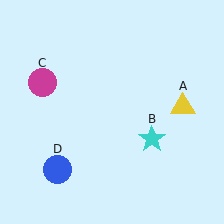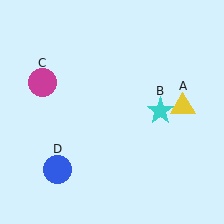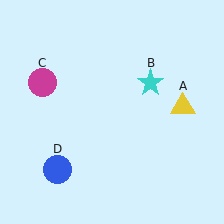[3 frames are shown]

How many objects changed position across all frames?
1 object changed position: cyan star (object B).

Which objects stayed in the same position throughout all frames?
Yellow triangle (object A) and magenta circle (object C) and blue circle (object D) remained stationary.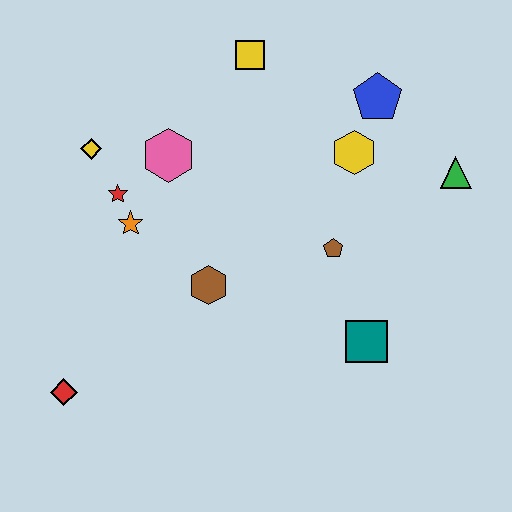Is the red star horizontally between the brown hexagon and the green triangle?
No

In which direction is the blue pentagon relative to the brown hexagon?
The blue pentagon is above the brown hexagon.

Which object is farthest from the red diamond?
The green triangle is farthest from the red diamond.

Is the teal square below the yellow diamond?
Yes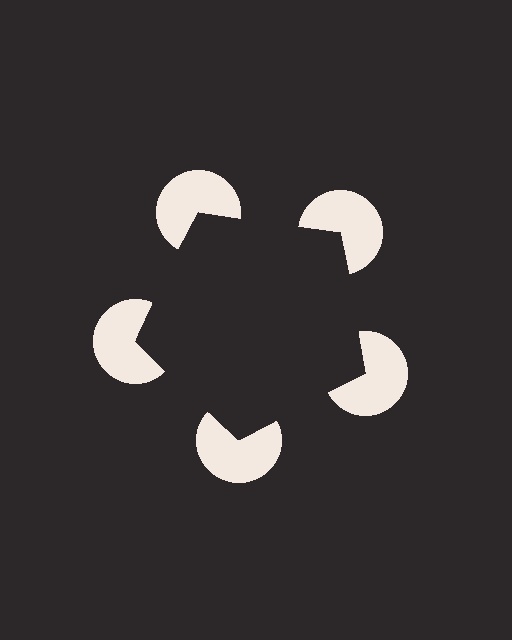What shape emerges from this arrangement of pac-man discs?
An illusory pentagon — its edges are inferred from the aligned wedge cuts in the pac-man discs, not physically drawn.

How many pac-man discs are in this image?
There are 5 — one at each vertex of the illusory pentagon.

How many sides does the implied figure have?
5 sides.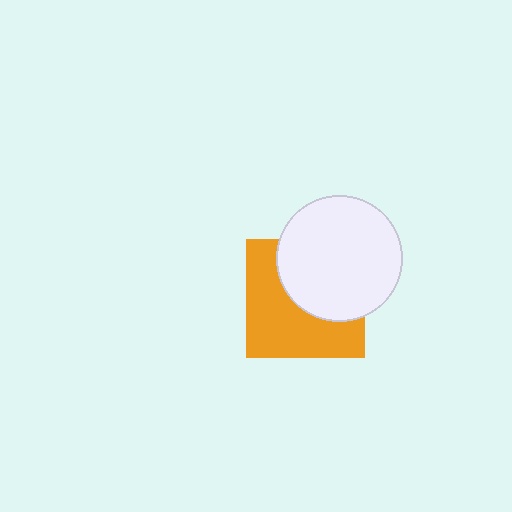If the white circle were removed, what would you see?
You would see the complete orange square.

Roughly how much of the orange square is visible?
About half of it is visible (roughly 54%).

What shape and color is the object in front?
The object in front is a white circle.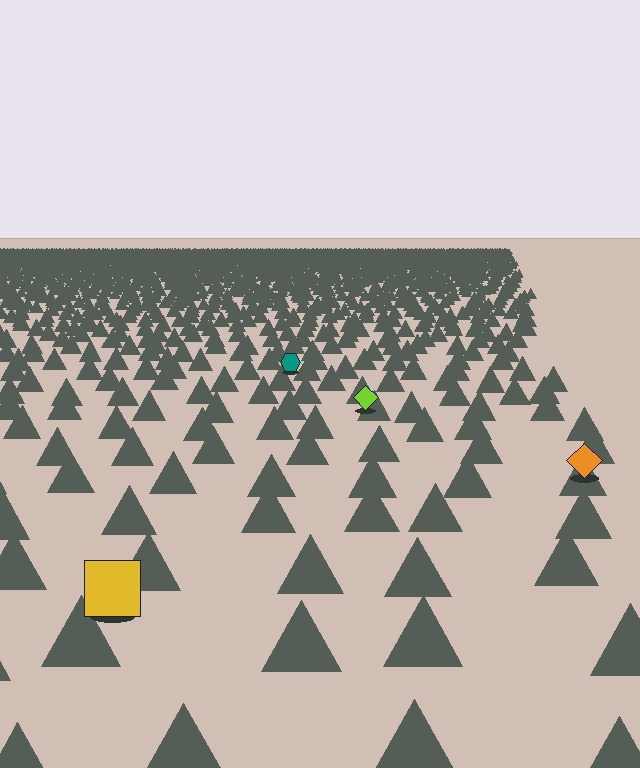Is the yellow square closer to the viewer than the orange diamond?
Yes. The yellow square is closer — you can tell from the texture gradient: the ground texture is coarser near it.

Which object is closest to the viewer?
The yellow square is closest. The texture marks near it are larger and more spread out.